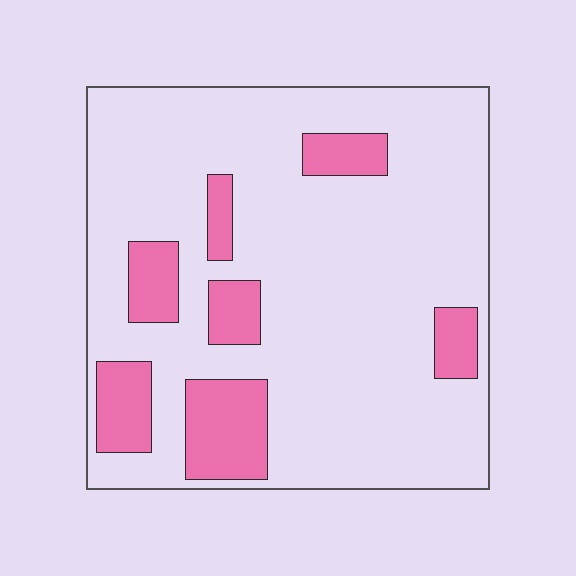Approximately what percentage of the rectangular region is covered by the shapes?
Approximately 20%.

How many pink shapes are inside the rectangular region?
7.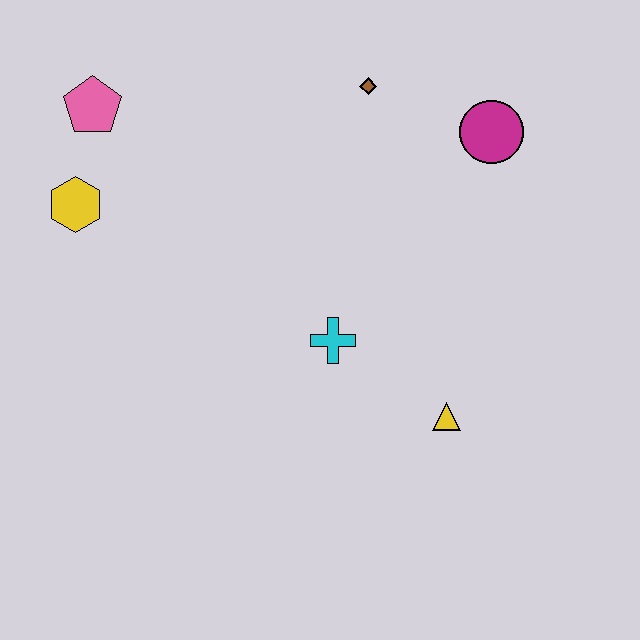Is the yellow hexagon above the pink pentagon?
No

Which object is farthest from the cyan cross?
The pink pentagon is farthest from the cyan cross.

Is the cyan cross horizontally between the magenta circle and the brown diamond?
No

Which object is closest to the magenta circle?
The brown diamond is closest to the magenta circle.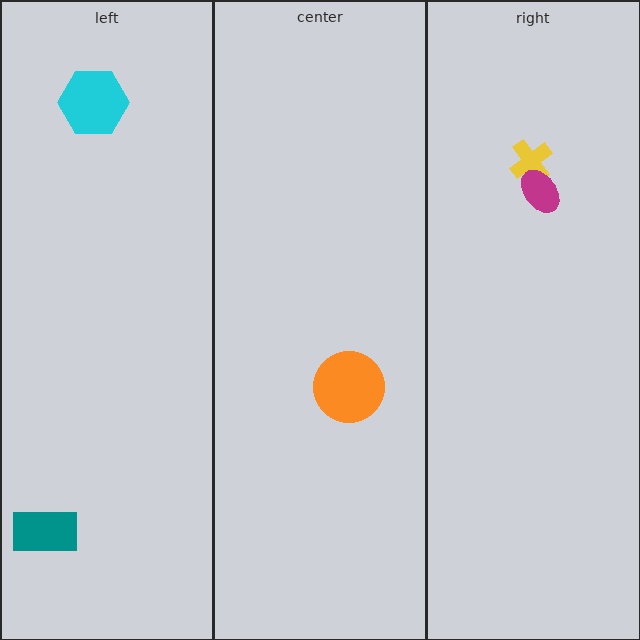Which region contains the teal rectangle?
The left region.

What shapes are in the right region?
The yellow cross, the magenta ellipse.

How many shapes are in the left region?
2.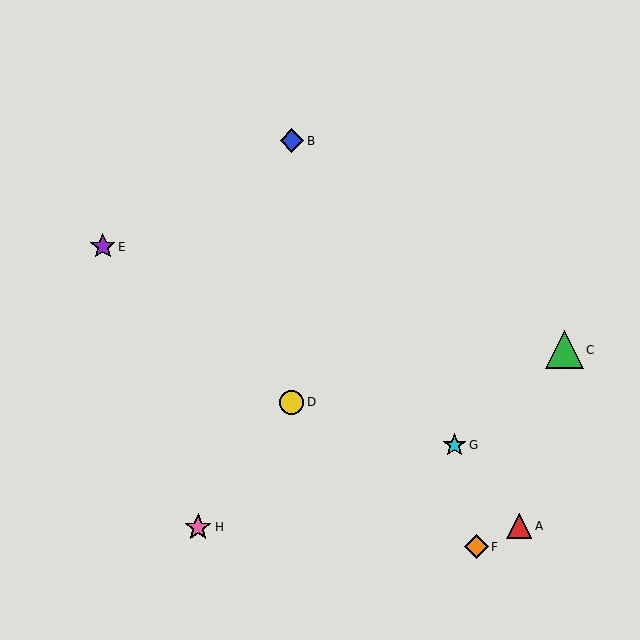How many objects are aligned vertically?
2 objects (B, D) are aligned vertically.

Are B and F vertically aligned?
No, B is at x≈292 and F is at x≈476.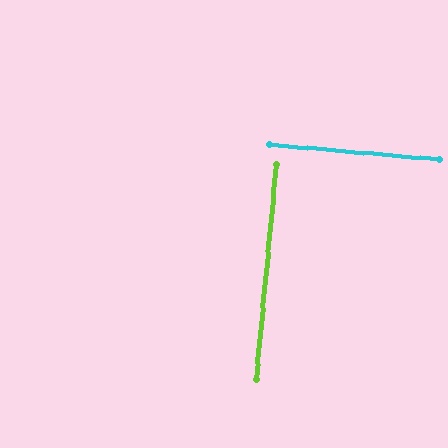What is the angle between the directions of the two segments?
Approximately 90 degrees.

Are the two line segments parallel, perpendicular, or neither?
Perpendicular — they meet at approximately 90°.